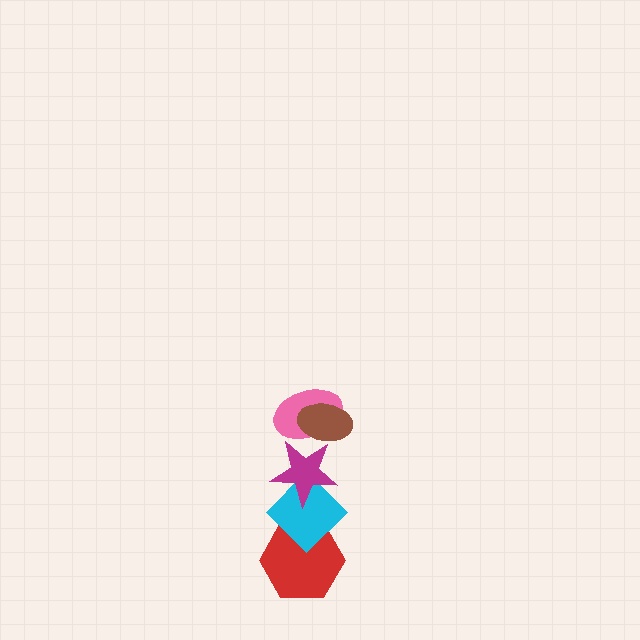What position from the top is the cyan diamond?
The cyan diamond is 4th from the top.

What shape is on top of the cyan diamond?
The magenta star is on top of the cyan diamond.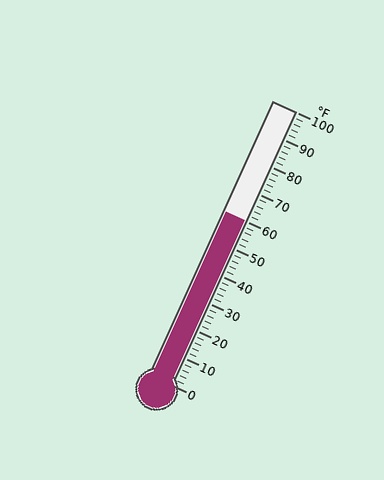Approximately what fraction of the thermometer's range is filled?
The thermometer is filled to approximately 60% of its range.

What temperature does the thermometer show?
The thermometer shows approximately 60°F.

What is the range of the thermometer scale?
The thermometer scale ranges from 0°F to 100°F.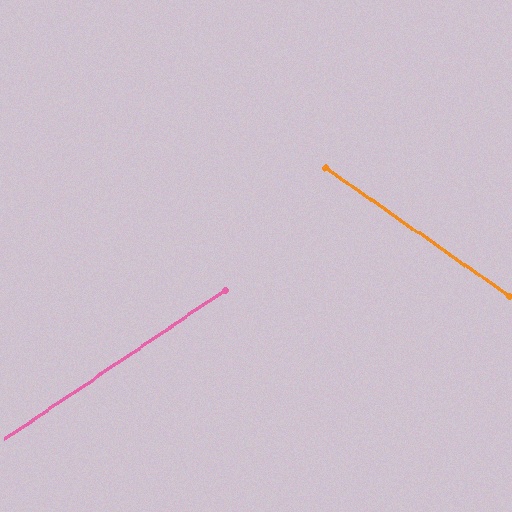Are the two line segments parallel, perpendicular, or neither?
Neither parallel nor perpendicular — they differ by about 69°.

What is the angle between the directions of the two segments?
Approximately 69 degrees.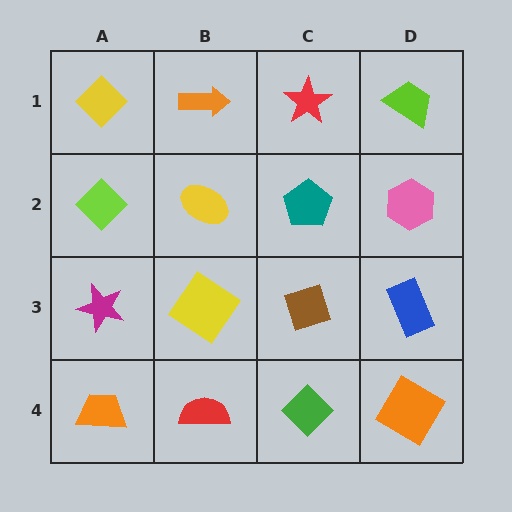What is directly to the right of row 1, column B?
A red star.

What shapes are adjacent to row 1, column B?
A yellow ellipse (row 2, column B), a yellow diamond (row 1, column A), a red star (row 1, column C).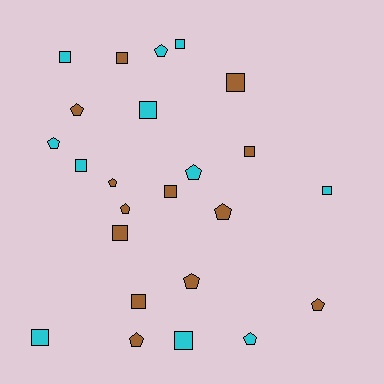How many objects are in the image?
There are 24 objects.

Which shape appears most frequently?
Square, with 13 objects.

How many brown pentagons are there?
There are 7 brown pentagons.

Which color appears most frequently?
Brown, with 13 objects.